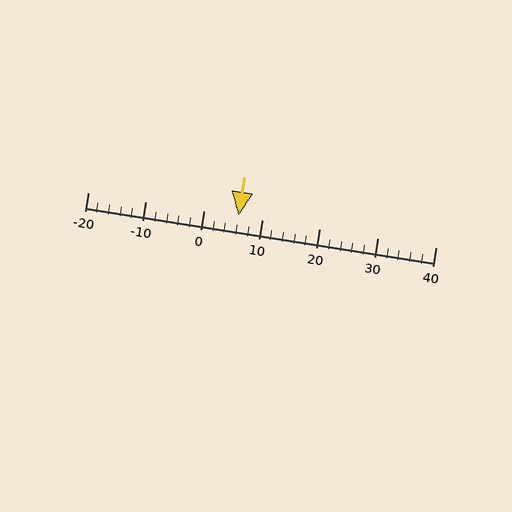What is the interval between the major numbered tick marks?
The major tick marks are spaced 10 units apart.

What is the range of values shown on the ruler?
The ruler shows values from -20 to 40.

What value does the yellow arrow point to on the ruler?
The yellow arrow points to approximately 6.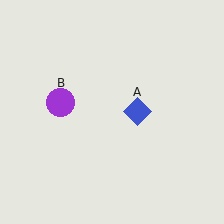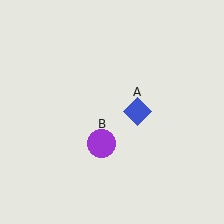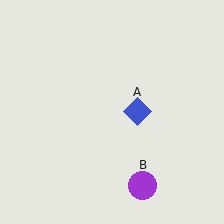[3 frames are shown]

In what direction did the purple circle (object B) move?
The purple circle (object B) moved down and to the right.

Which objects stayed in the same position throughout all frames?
Blue diamond (object A) remained stationary.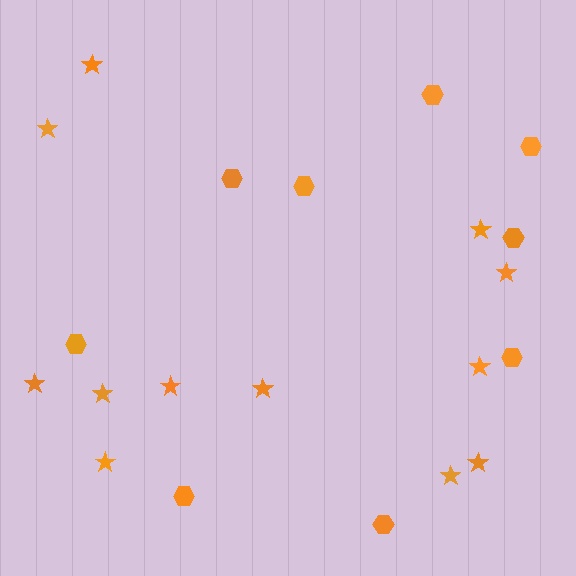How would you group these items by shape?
There are 2 groups: one group of hexagons (9) and one group of stars (12).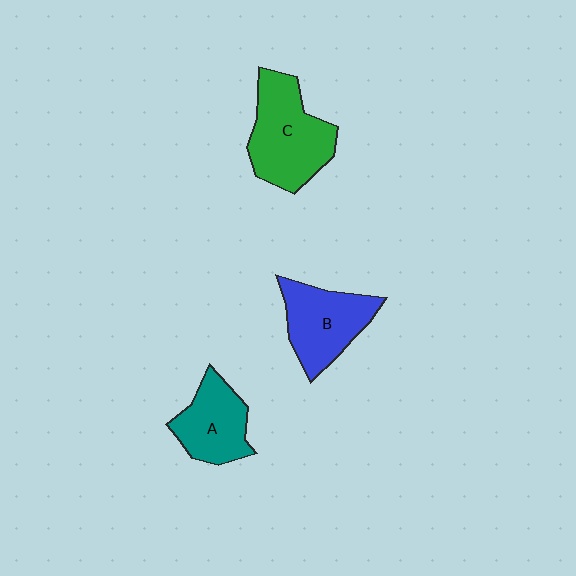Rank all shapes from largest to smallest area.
From largest to smallest: C (green), B (blue), A (teal).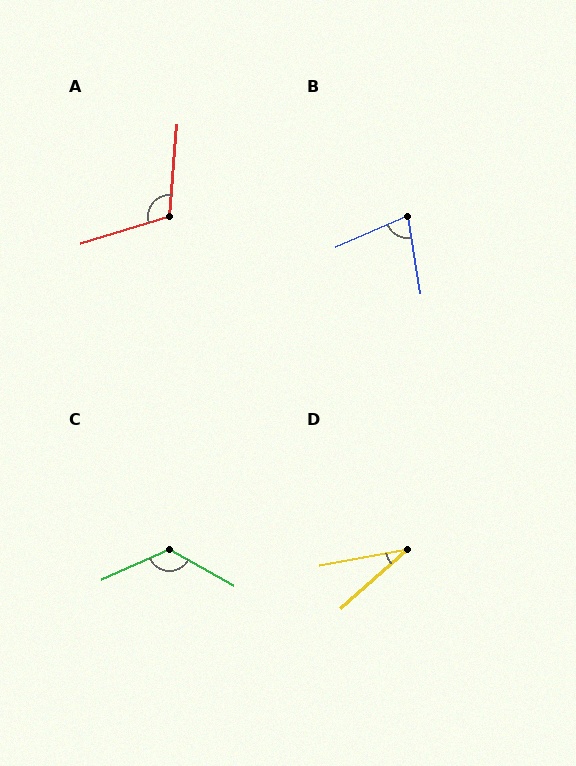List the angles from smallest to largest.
D (32°), B (76°), A (112°), C (127°).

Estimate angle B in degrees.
Approximately 76 degrees.